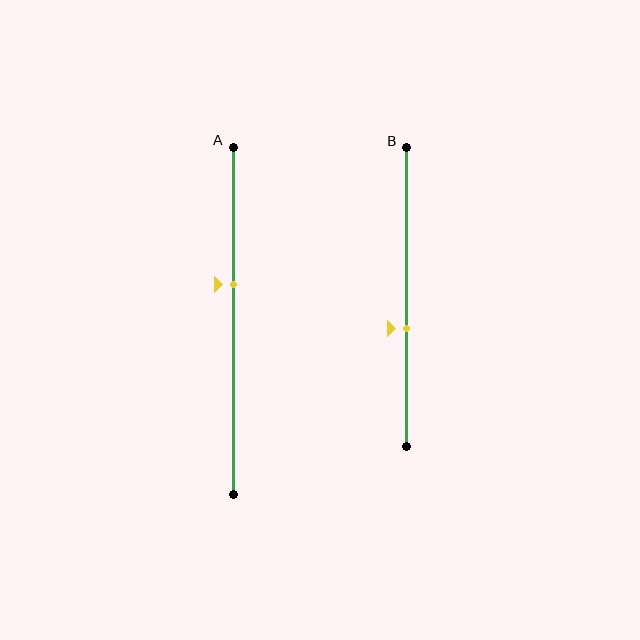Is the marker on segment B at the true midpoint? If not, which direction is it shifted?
No, the marker on segment B is shifted downward by about 10% of the segment length.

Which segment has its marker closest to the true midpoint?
Segment A has its marker closest to the true midpoint.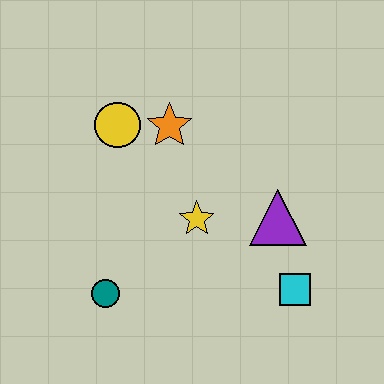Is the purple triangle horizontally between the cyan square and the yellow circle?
Yes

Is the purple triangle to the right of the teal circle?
Yes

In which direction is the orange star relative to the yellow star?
The orange star is above the yellow star.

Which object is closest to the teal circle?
The yellow star is closest to the teal circle.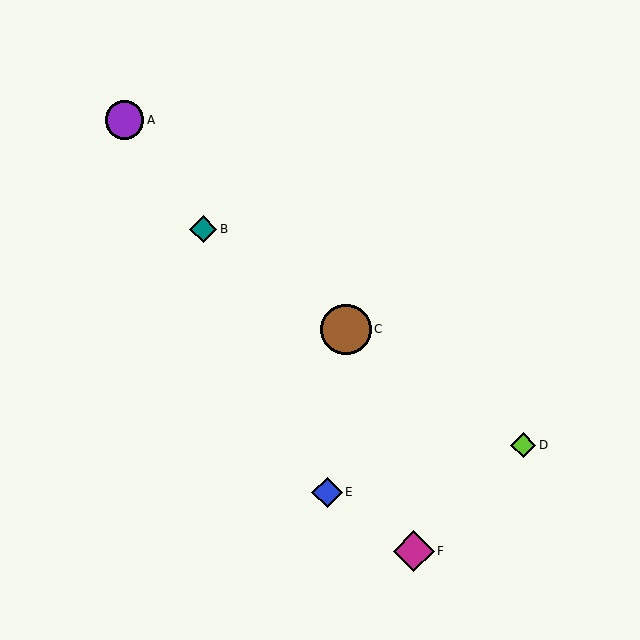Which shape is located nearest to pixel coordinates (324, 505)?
The blue diamond (labeled E) at (327, 492) is nearest to that location.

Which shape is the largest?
The brown circle (labeled C) is the largest.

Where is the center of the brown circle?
The center of the brown circle is at (346, 329).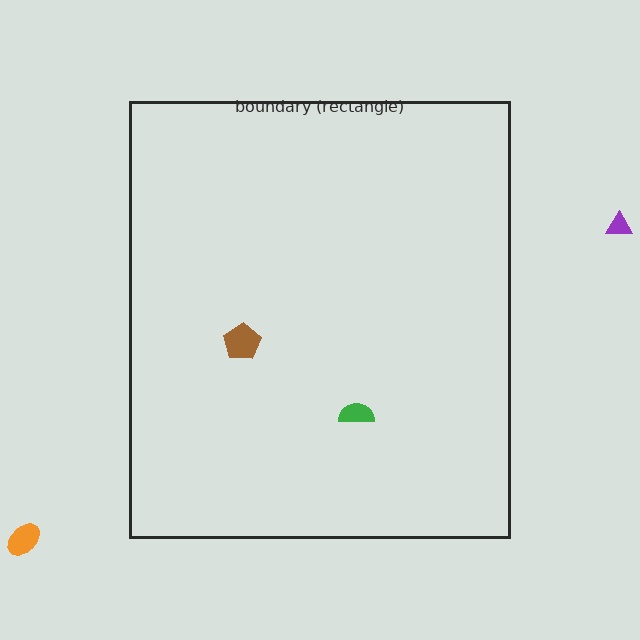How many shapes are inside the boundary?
2 inside, 2 outside.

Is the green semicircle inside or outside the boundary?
Inside.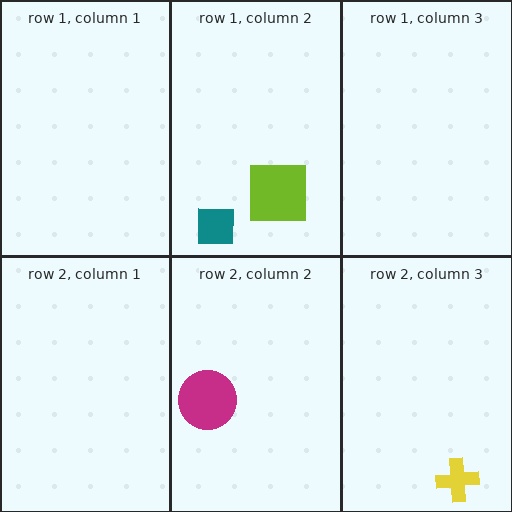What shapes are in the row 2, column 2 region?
The magenta circle.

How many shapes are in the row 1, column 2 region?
2.